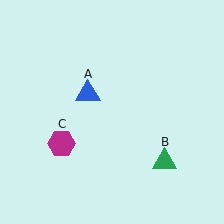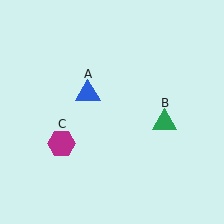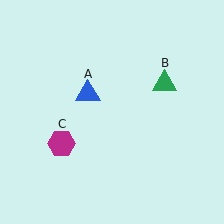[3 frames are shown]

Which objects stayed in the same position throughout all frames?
Blue triangle (object A) and magenta hexagon (object C) remained stationary.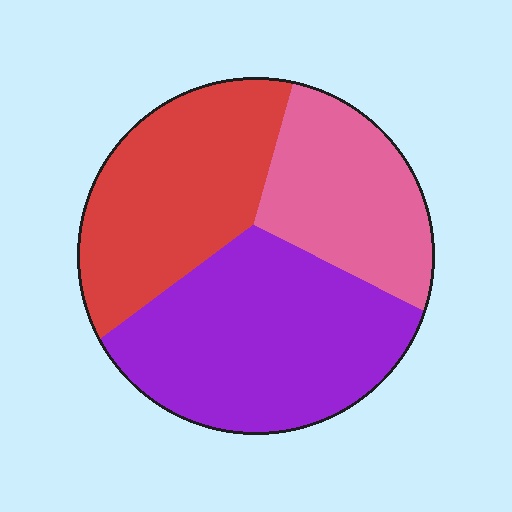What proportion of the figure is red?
Red covers roughly 35% of the figure.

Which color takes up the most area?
Purple, at roughly 40%.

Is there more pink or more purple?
Purple.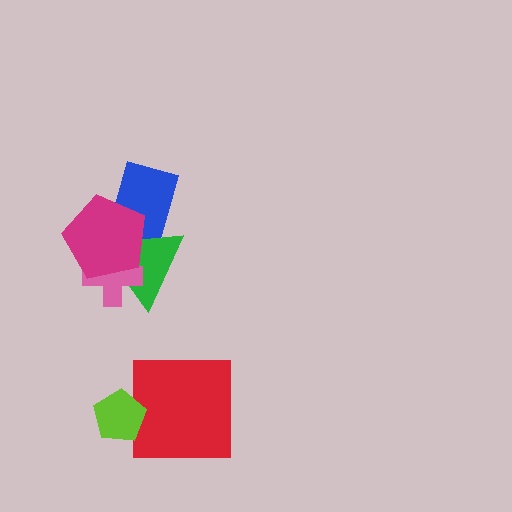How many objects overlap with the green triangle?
3 objects overlap with the green triangle.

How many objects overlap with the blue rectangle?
2 objects overlap with the blue rectangle.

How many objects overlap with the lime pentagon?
1 object overlaps with the lime pentagon.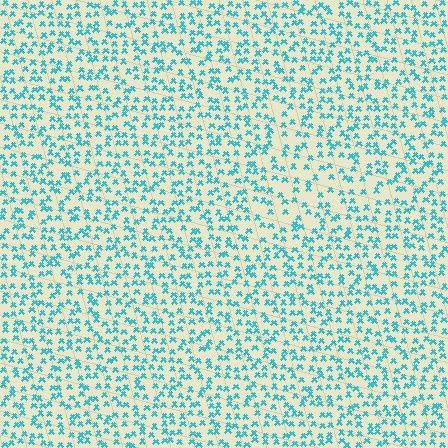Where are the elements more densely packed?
The elements are more densely packed outside the triangle boundary.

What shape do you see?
I see a triangle.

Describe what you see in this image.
The image contains small cyan elements arranged at two different densities. A triangle-shaped region is visible where the elements are less densely packed than the surrounding area.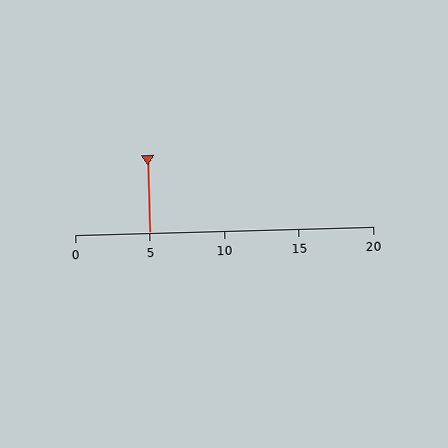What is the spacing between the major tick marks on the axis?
The major ticks are spaced 5 apart.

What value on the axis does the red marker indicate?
The marker indicates approximately 5.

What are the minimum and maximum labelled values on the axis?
The axis runs from 0 to 20.